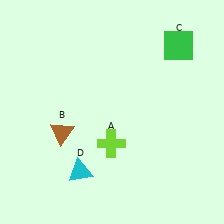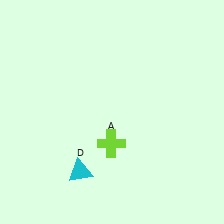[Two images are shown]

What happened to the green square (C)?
The green square (C) was removed in Image 2. It was in the top-right area of Image 1.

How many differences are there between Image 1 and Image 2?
There are 2 differences between the two images.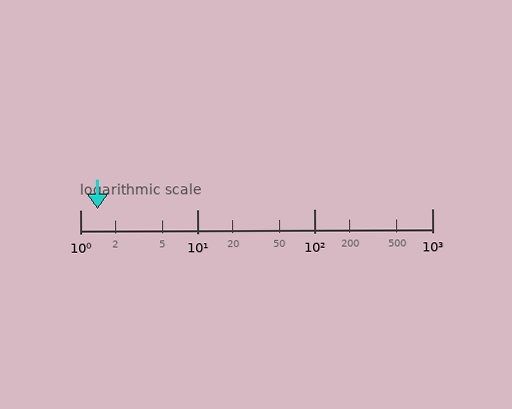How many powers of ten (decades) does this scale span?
The scale spans 3 decades, from 1 to 1000.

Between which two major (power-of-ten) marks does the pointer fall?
The pointer is between 1 and 10.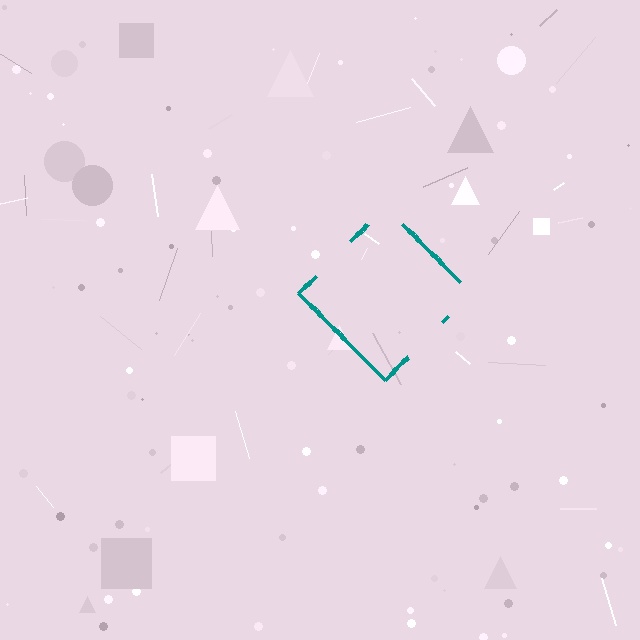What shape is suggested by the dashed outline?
The dashed outline suggests a diamond.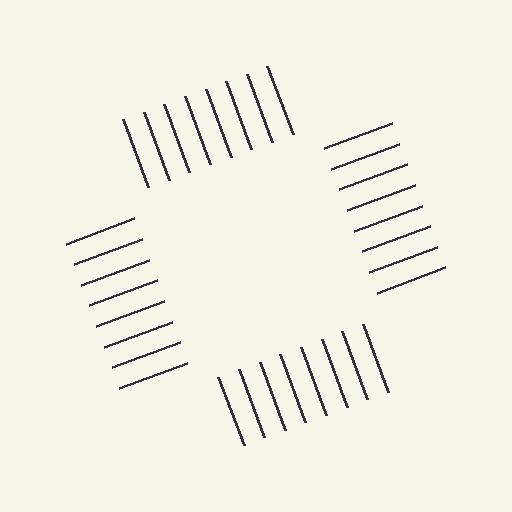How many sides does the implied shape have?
4 sides — the line-ends trace a square.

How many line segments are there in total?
32 — 8 along each of the 4 edges.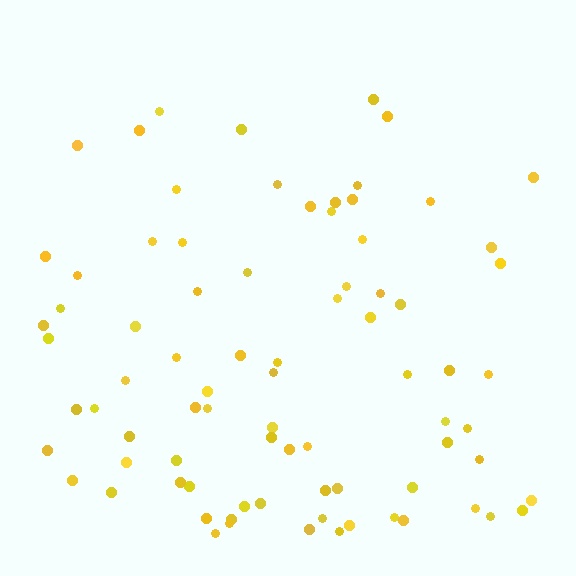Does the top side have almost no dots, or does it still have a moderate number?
Still a moderate number, just noticeably fewer than the bottom.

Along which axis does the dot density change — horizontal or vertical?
Vertical.